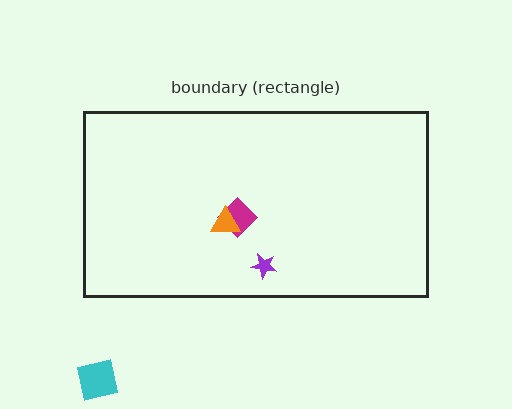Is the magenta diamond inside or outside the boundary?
Inside.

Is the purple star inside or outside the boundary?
Inside.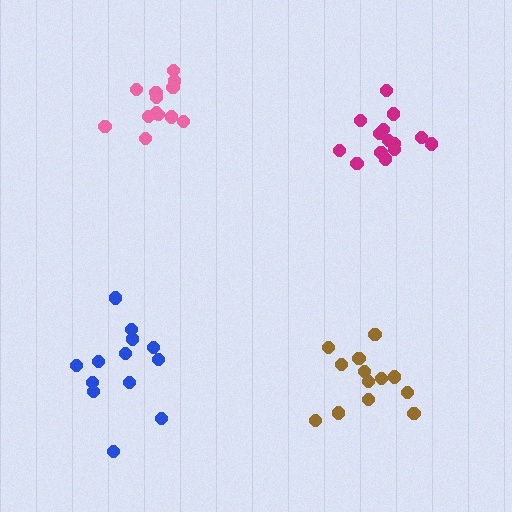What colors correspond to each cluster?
The clusters are colored: brown, magenta, blue, pink.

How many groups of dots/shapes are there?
There are 4 groups.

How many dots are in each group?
Group 1: 13 dots, Group 2: 14 dots, Group 3: 13 dots, Group 4: 13 dots (53 total).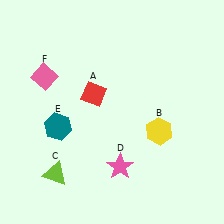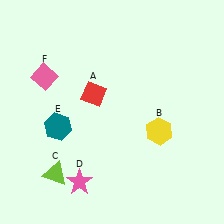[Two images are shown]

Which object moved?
The pink star (D) moved left.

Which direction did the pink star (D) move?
The pink star (D) moved left.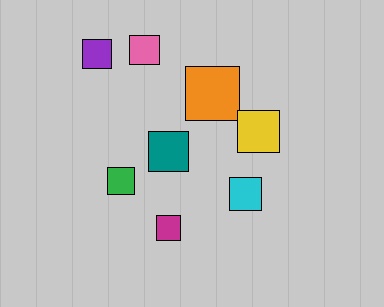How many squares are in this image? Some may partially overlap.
There are 8 squares.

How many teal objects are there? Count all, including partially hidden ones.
There is 1 teal object.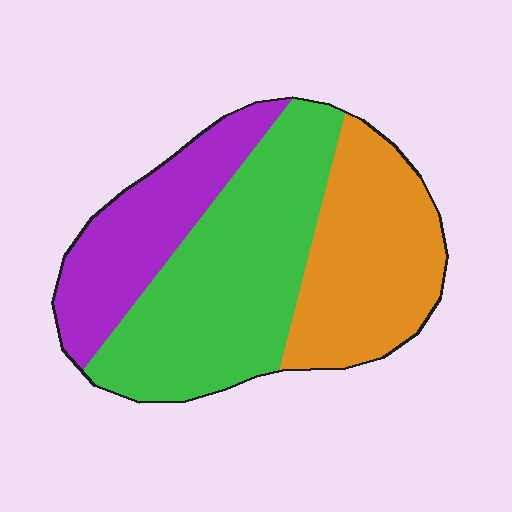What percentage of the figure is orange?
Orange covers roughly 30% of the figure.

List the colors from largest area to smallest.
From largest to smallest: green, orange, purple.